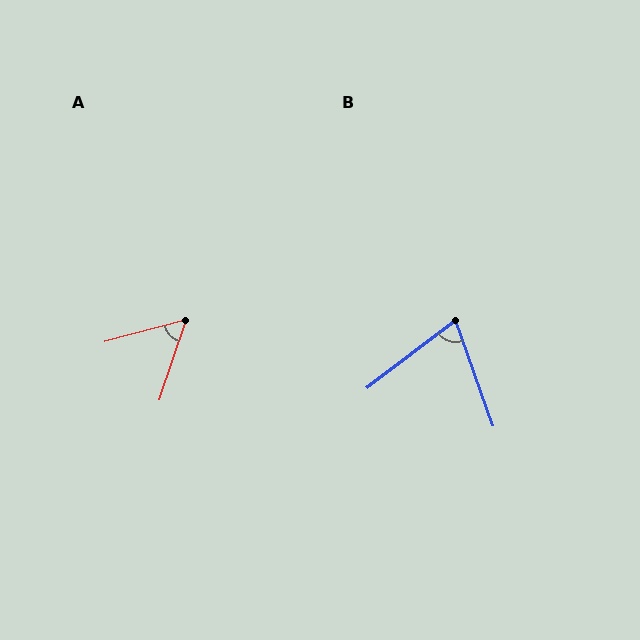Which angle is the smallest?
A, at approximately 57 degrees.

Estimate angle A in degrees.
Approximately 57 degrees.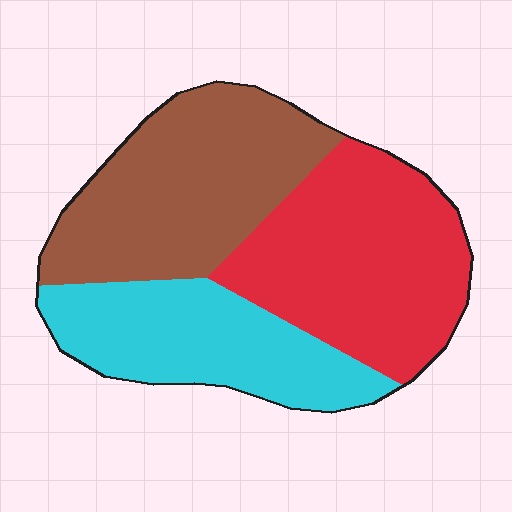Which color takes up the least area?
Cyan, at roughly 25%.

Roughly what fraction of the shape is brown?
Brown takes up between a quarter and a half of the shape.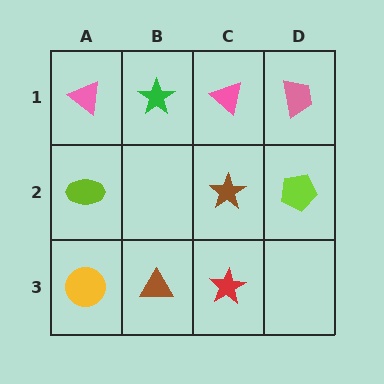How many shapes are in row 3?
3 shapes.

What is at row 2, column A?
A lime ellipse.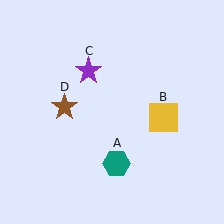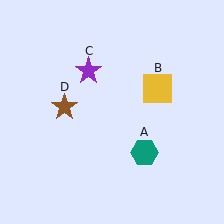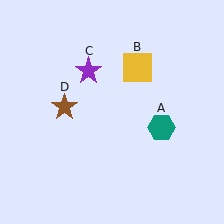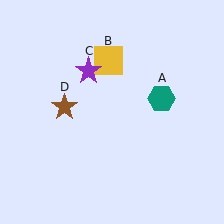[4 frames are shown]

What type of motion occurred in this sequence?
The teal hexagon (object A), yellow square (object B) rotated counterclockwise around the center of the scene.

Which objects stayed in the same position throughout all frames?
Purple star (object C) and brown star (object D) remained stationary.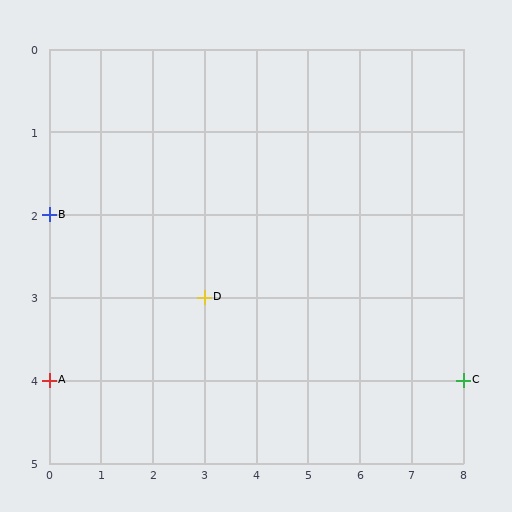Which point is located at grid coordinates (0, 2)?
Point B is at (0, 2).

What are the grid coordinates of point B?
Point B is at grid coordinates (0, 2).